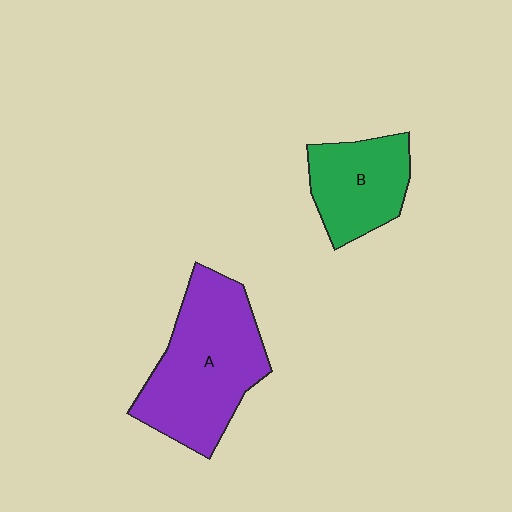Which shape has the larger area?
Shape A (purple).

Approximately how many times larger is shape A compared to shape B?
Approximately 1.7 times.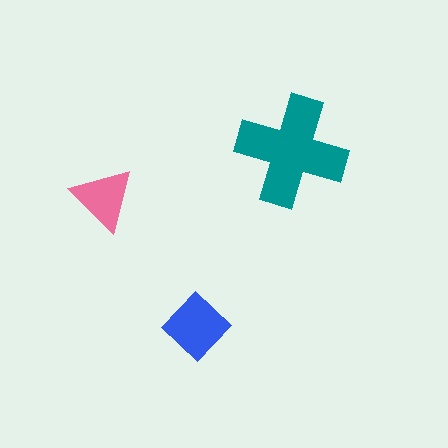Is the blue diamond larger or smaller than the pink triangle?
Larger.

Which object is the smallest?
The pink triangle.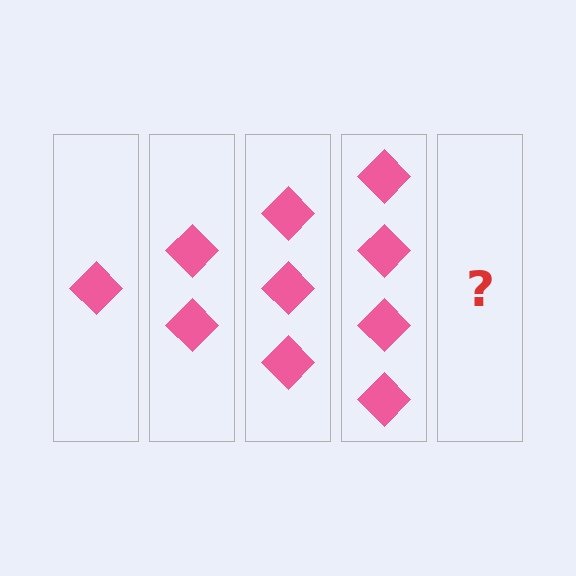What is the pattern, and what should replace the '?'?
The pattern is that each step adds one more diamond. The '?' should be 5 diamonds.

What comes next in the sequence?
The next element should be 5 diamonds.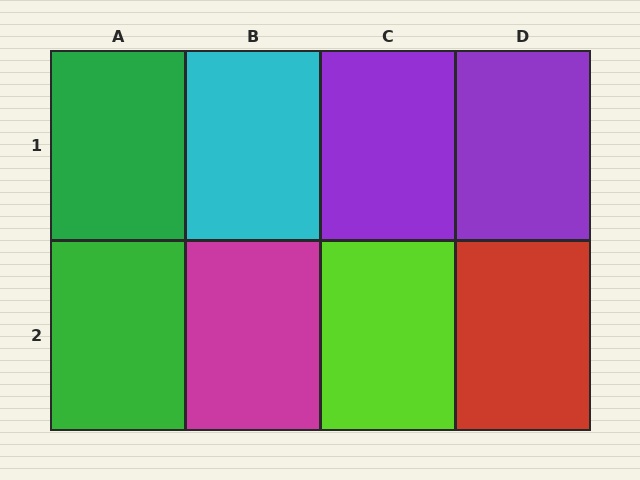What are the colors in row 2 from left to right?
Green, magenta, lime, red.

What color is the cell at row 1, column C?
Purple.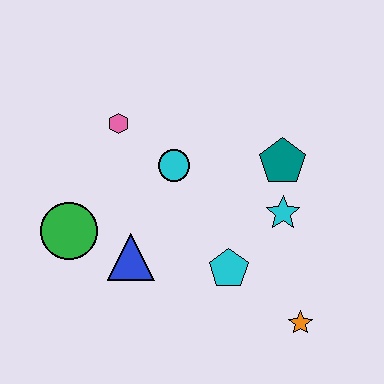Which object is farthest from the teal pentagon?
The green circle is farthest from the teal pentagon.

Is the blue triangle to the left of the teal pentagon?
Yes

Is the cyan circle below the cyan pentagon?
No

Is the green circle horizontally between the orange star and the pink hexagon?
No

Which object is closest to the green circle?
The blue triangle is closest to the green circle.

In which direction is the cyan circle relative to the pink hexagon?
The cyan circle is to the right of the pink hexagon.